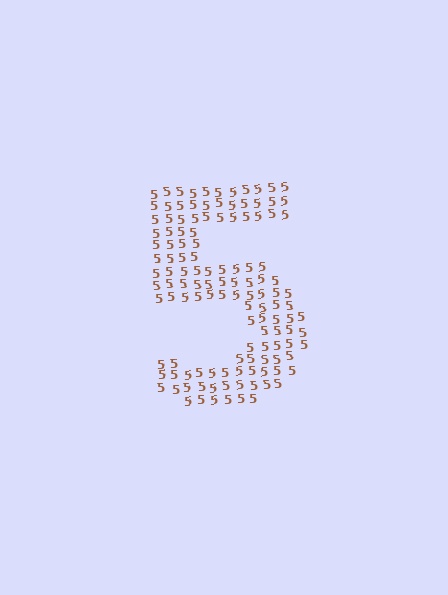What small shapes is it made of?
It is made of small digit 5's.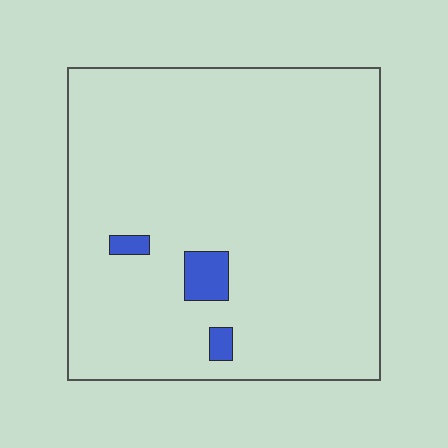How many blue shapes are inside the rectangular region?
3.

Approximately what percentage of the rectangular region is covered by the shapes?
Approximately 5%.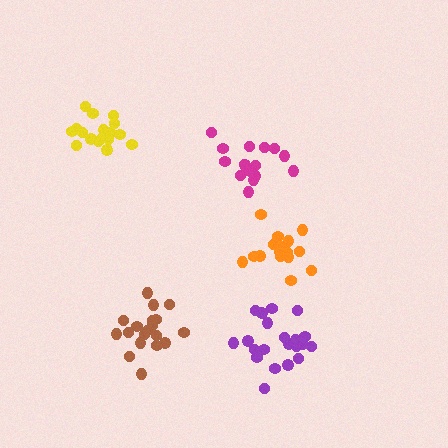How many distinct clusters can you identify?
There are 5 distinct clusters.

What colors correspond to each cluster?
The clusters are colored: yellow, magenta, orange, purple, brown.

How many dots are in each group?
Group 1: 17 dots, Group 2: 16 dots, Group 3: 17 dots, Group 4: 21 dots, Group 5: 19 dots (90 total).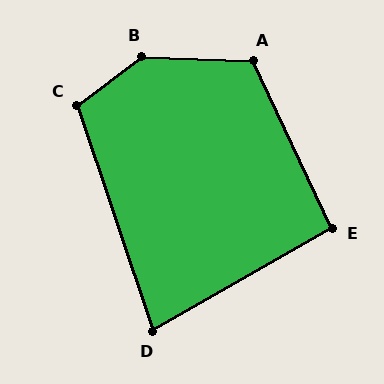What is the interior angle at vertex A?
Approximately 118 degrees (obtuse).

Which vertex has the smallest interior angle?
D, at approximately 79 degrees.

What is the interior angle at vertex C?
Approximately 108 degrees (obtuse).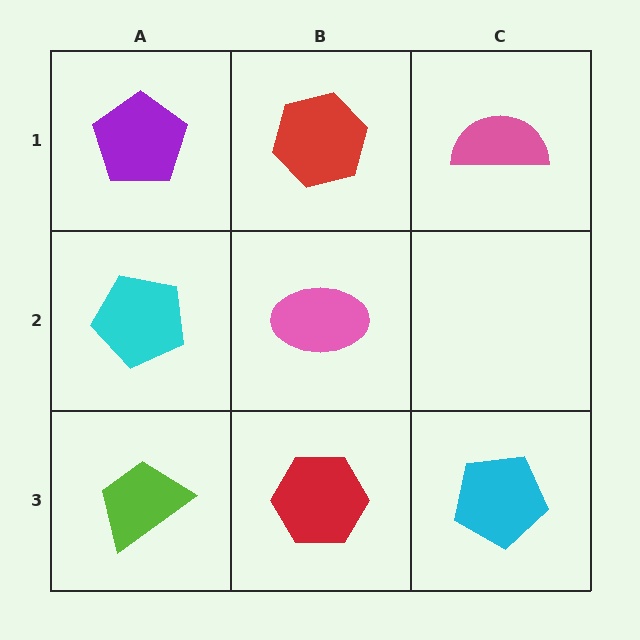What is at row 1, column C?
A pink semicircle.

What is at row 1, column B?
A red hexagon.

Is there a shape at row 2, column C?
No, that cell is empty.